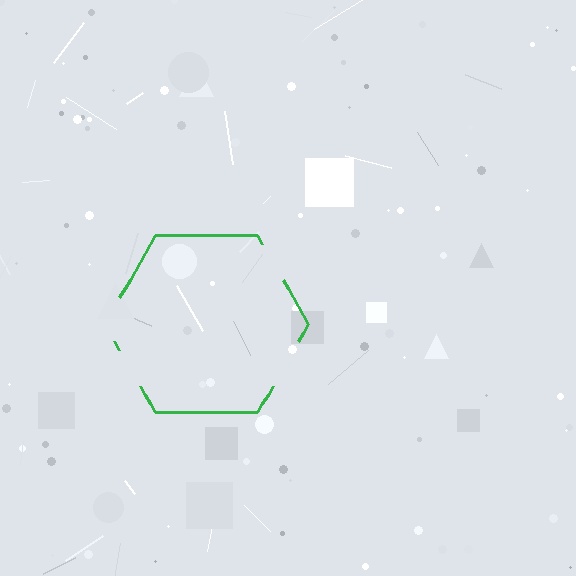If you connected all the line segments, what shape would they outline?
They would outline a hexagon.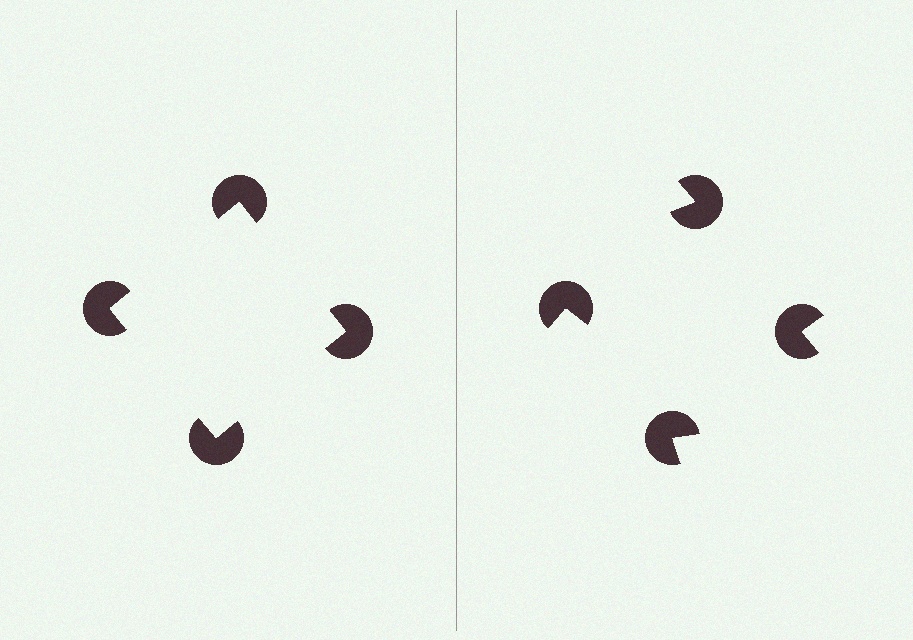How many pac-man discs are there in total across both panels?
8 — 4 on each side.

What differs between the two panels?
The pac-man discs are positioned identically on both sides; only the wedge orientations differ. On the left they align to a square; on the right they are misaligned.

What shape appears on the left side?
An illusory square.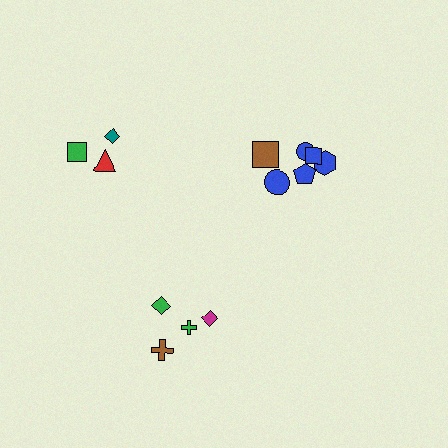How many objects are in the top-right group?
There are 6 objects.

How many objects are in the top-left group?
There are 3 objects.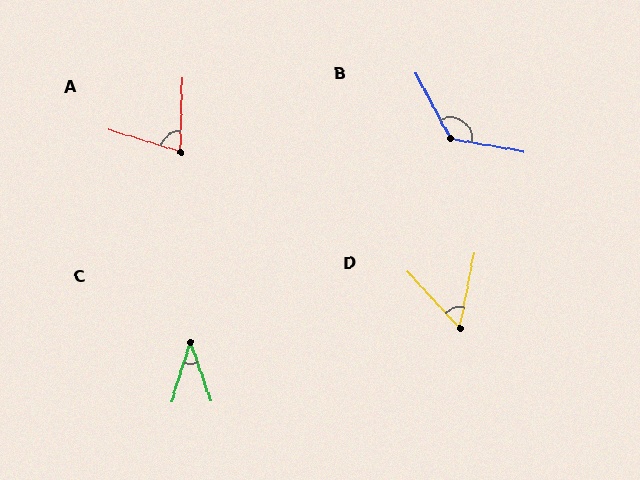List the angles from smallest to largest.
C (36°), D (54°), A (74°), B (128°).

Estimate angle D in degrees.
Approximately 54 degrees.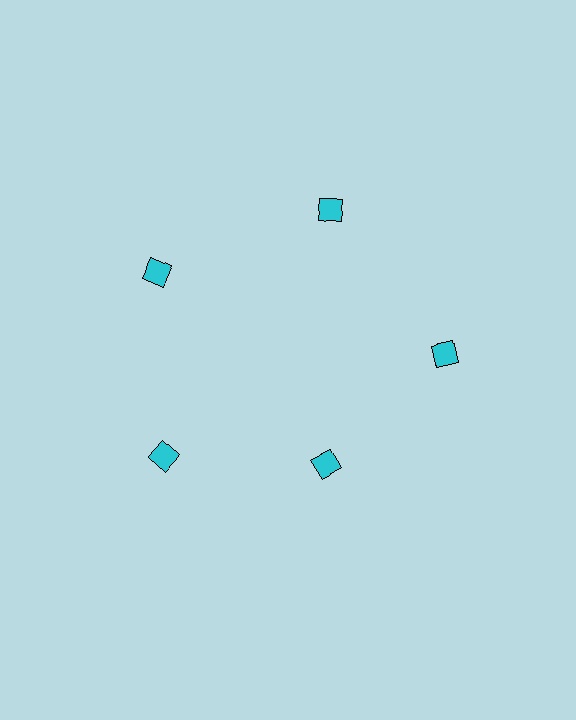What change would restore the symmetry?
The symmetry would be restored by moving it outward, back onto the ring so that all 5 diamonds sit at equal angles and equal distance from the center.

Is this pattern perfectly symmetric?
No. The 5 cyan diamonds are arranged in a ring, but one element near the 5 o'clock position is pulled inward toward the center, breaking the 5-fold rotational symmetry.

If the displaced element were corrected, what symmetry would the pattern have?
It would have 5-fold rotational symmetry — the pattern would map onto itself every 72 degrees.